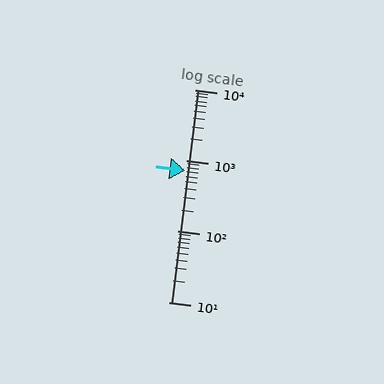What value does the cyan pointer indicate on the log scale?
The pointer indicates approximately 710.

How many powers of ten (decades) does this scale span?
The scale spans 3 decades, from 10 to 10000.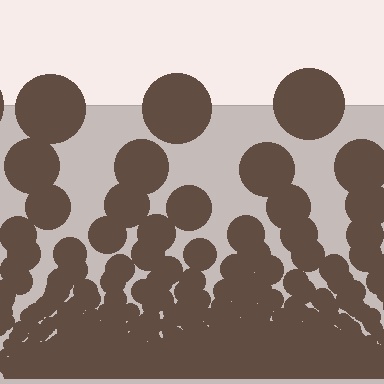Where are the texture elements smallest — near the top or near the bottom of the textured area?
Near the bottom.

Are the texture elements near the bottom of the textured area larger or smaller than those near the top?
Smaller. The gradient is inverted — elements near the bottom are smaller and denser.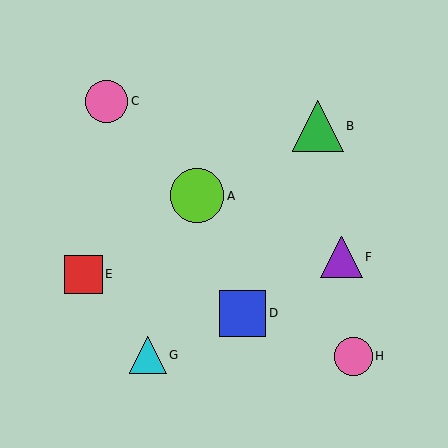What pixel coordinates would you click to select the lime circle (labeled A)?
Click at (197, 196) to select the lime circle A.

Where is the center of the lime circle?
The center of the lime circle is at (197, 196).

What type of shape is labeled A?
Shape A is a lime circle.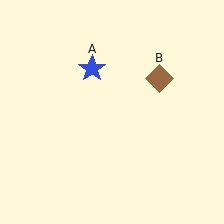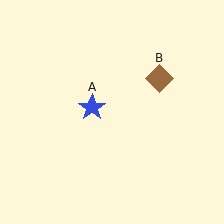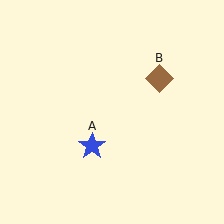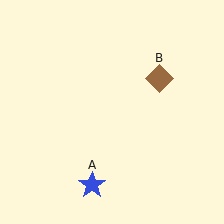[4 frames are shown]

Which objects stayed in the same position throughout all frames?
Brown diamond (object B) remained stationary.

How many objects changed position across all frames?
1 object changed position: blue star (object A).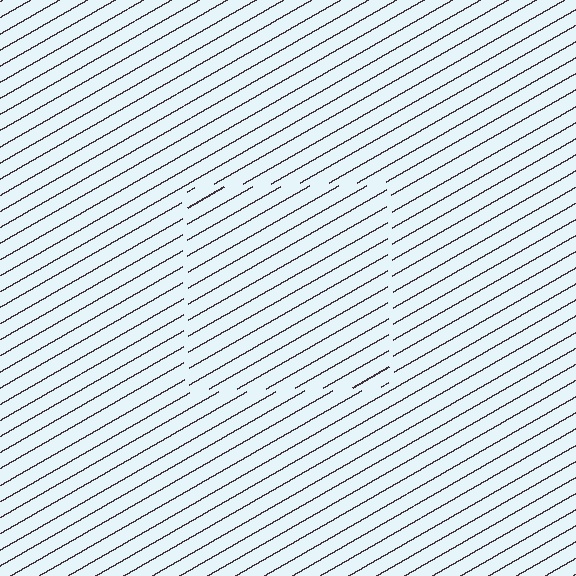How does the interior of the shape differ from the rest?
The interior of the shape contains the same grating, shifted by half a period — the contour is defined by the phase discontinuity where line-ends from the inner and outer gratings abut.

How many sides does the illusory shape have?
4 sides — the line-ends trace a square.